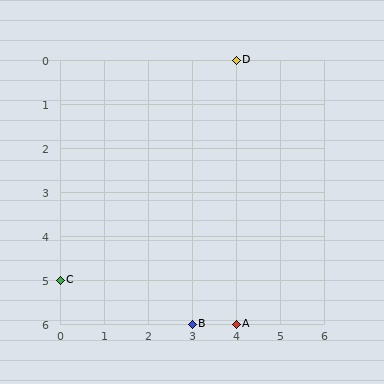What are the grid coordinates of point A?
Point A is at grid coordinates (4, 6).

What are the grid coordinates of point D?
Point D is at grid coordinates (4, 0).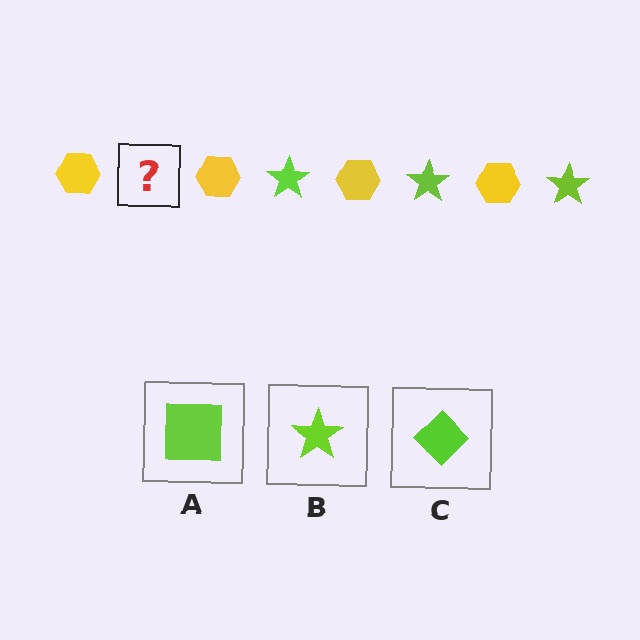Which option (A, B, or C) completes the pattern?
B.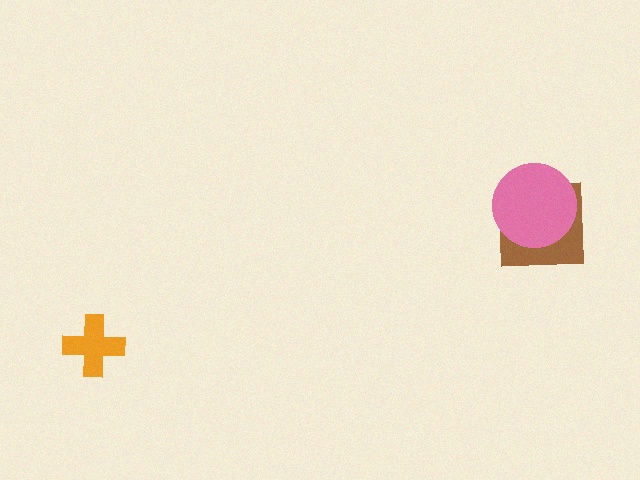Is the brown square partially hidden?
Yes, it is partially covered by another shape.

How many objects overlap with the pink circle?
1 object overlaps with the pink circle.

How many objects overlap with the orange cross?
0 objects overlap with the orange cross.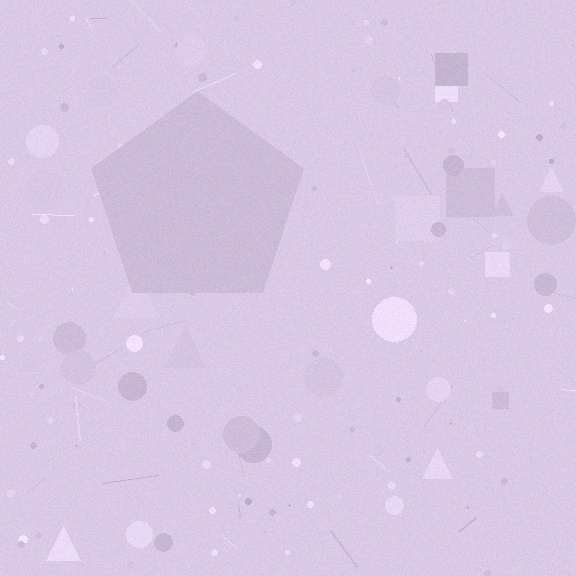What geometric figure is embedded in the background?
A pentagon is embedded in the background.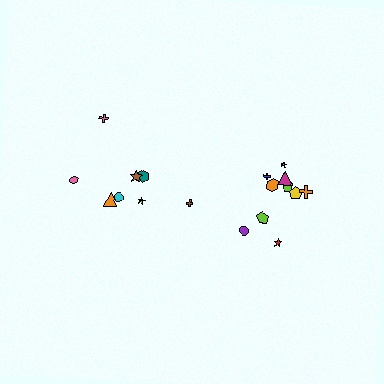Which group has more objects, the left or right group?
The right group.